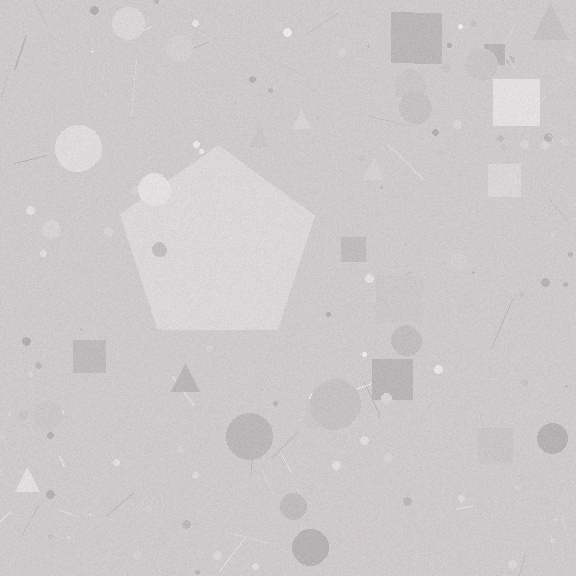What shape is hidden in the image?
A pentagon is hidden in the image.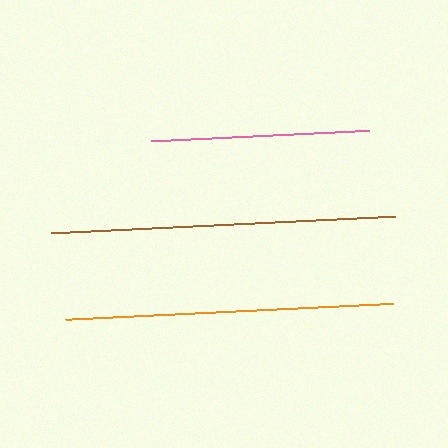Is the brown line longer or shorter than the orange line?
The brown line is longer than the orange line.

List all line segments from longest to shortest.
From longest to shortest: brown, orange, pink.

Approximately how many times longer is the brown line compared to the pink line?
The brown line is approximately 1.6 times the length of the pink line.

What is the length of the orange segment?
The orange segment is approximately 328 pixels long.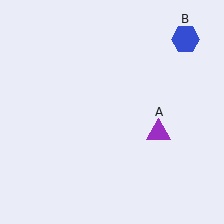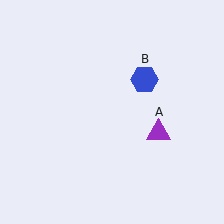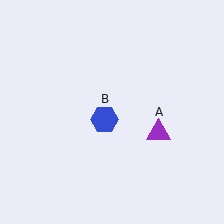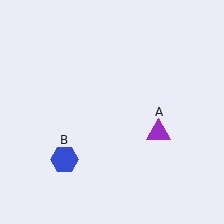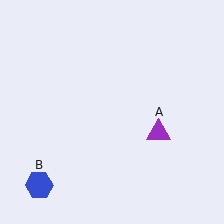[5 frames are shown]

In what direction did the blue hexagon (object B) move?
The blue hexagon (object B) moved down and to the left.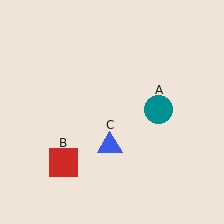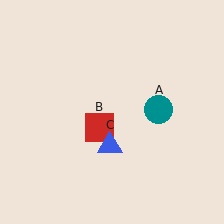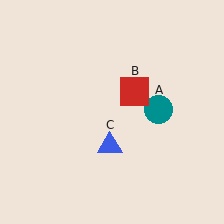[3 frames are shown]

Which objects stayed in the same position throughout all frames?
Teal circle (object A) and blue triangle (object C) remained stationary.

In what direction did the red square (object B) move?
The red square (object B) moved up and to the right.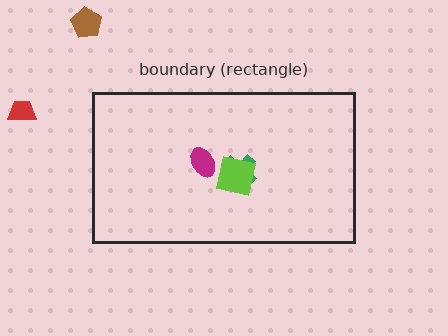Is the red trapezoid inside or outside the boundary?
Outside.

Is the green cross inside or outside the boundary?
Inside.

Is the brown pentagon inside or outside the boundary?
Outside.